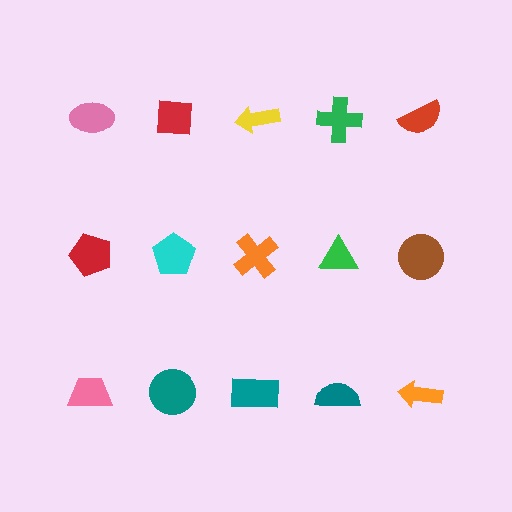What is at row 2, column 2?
A cyan pentagon.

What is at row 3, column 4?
A teal semicircle.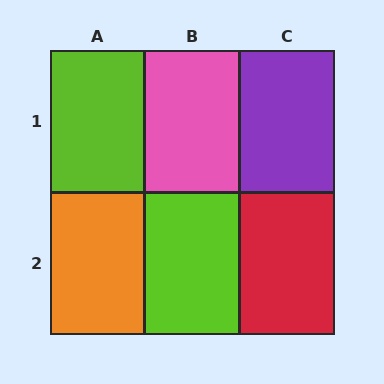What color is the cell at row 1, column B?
Pink.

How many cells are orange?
1 cell is orange.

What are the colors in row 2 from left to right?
Orange, lime, red.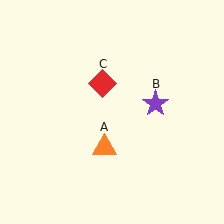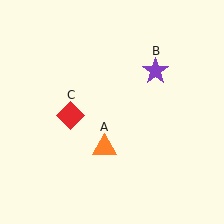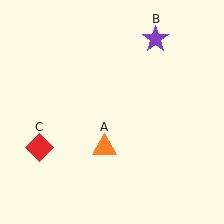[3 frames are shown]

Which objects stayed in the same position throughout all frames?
Orange triangle (object A) remained stationary.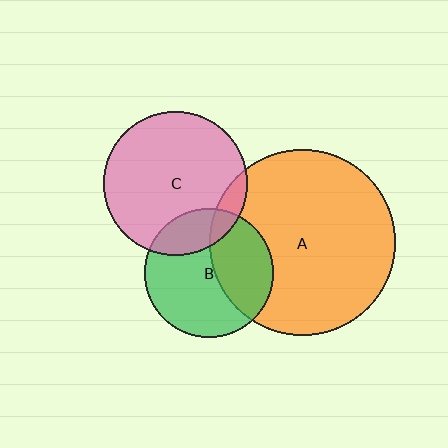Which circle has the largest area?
Circle A (orange).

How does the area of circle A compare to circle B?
Approximately 2.1 times.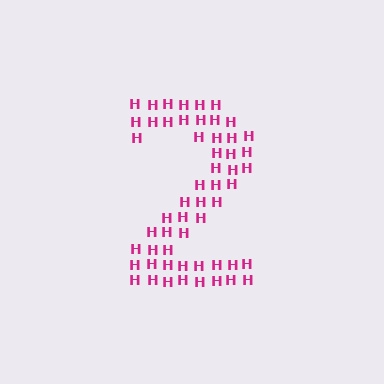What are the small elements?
The small elements are letter H's.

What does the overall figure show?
The overall figure shows the digit 2.